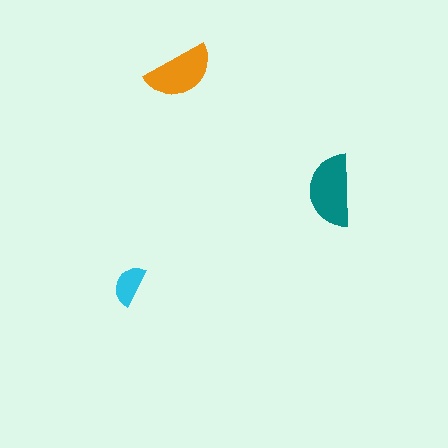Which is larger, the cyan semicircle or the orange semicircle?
The orange one.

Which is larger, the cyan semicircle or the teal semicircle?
The teal one.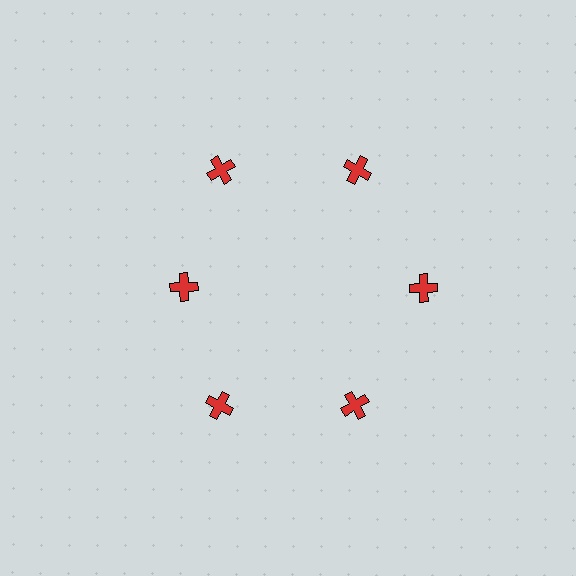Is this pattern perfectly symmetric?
No. The 6 red crosses are arranged in a ring, but one element near the 9 o'clock position is pulled inward toward the center, breaking the 6-fold rotational symmetry.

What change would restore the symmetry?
The symmetry would be restored by moving it outward, back onto the ring so that all 6 crosses sit at equal angles and equal distance from the center.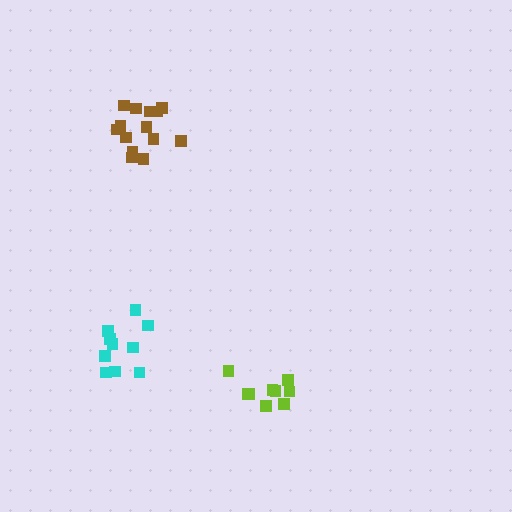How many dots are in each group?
Group 1: 9 dots, Group 2: 10 dots, Group 3: 14 dots (33 total).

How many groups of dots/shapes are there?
There are 3 groups.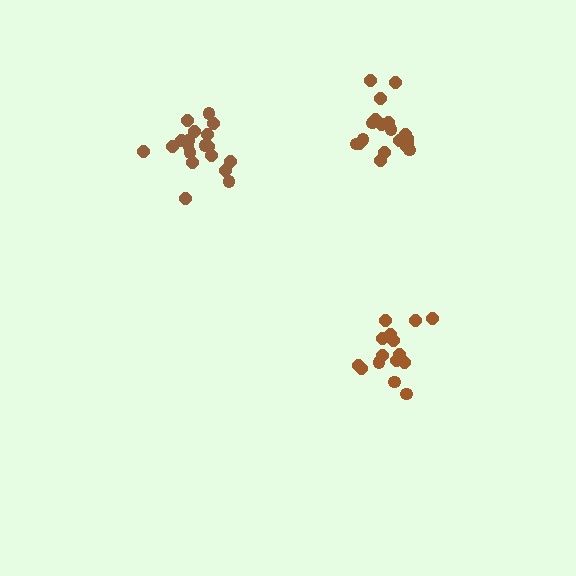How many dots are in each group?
Group 1: 19 dots, Group 2: 15 dots, Group 3: 19 dots (53 total).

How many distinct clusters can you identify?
There are 3 distinct clusters.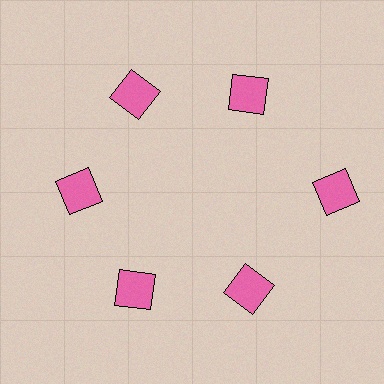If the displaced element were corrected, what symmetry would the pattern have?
It would have 6-fold rotational symmetry — the pattern would map onto itself every 60 degrees.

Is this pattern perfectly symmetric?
No. The 6 pink squares are arranged in a ring, but one element near the 3 o'clock position is pushed outward from the center, breaking the 6-fold rotational symmetry.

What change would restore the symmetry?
The symmetry would be restored by moving it inward, back onto the ring so that all 6 squares sit at equal angles and equal distance from the center.